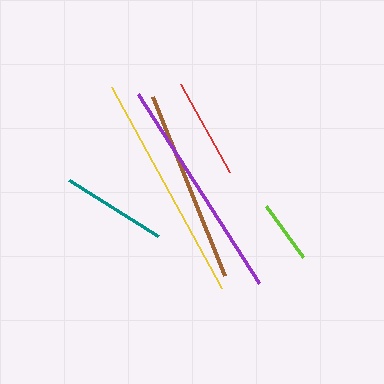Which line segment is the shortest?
The lime line is the shortest at approximately 63 pixels.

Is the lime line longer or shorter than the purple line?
The purple line is longer than the lime line.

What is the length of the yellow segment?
The yellow segment is approximately 230 pixels long.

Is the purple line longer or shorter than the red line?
The purple line is longer than the red line.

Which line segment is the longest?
The yellow line is the longest at approximately 230 pixels.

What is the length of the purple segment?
The purple segment is approximately 225 pixels long.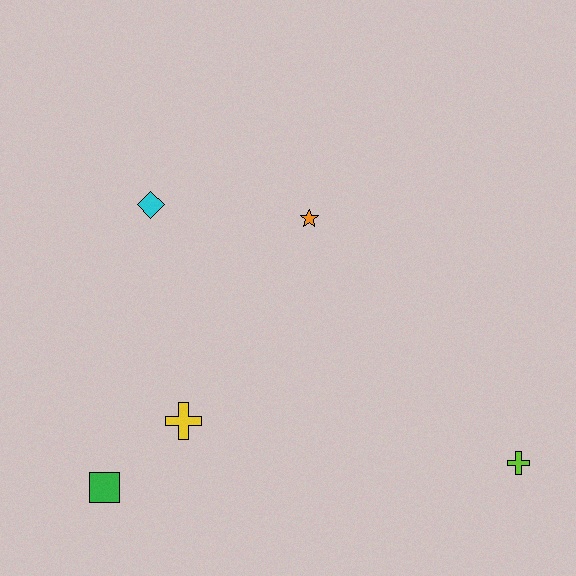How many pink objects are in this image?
There are no pink objects.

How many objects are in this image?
There are 5 objects.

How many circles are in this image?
There are no circles.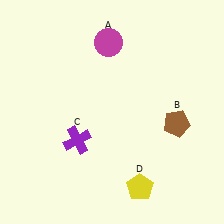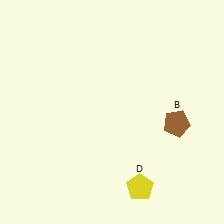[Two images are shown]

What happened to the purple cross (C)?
The purple cross (C) was removed in Image 2. It was in the bottom-left area of Image 1.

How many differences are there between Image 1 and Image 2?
There are 2 differences between the two images.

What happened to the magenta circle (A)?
The magenta circle (A) was removed in Image 2. It was in the top-left area of Image 1.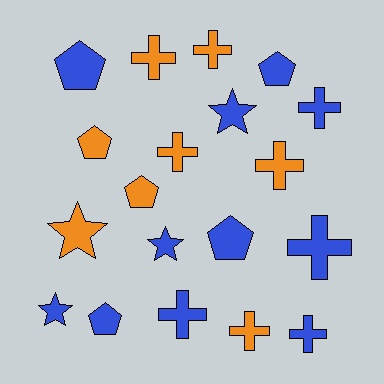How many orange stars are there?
There is 1 orange star.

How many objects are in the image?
There are 19 objects.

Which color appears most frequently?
Blue, with 11 objects.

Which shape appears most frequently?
Cross, with 9 objects.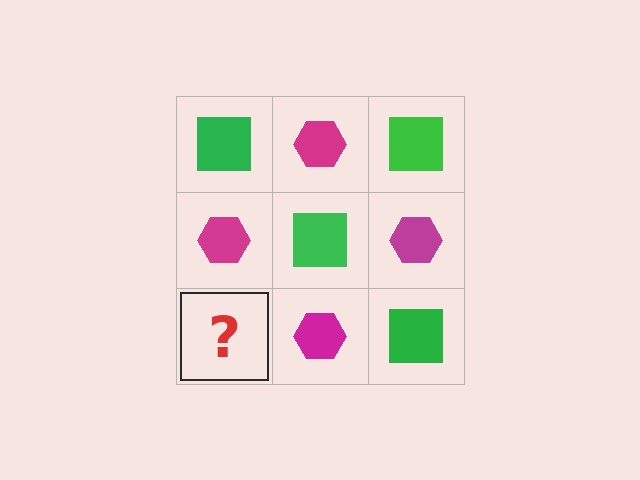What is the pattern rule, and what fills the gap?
The rule is that it alternates green square and magenta hexagon in a checkerboard pattern. The gap should be filled with a green square.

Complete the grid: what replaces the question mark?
The question mark should be replaced with a green square.